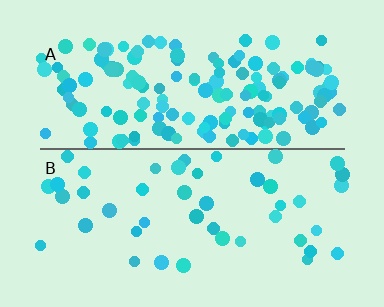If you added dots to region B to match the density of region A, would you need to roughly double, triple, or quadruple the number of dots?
Approximately triple.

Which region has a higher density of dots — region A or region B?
A (the top).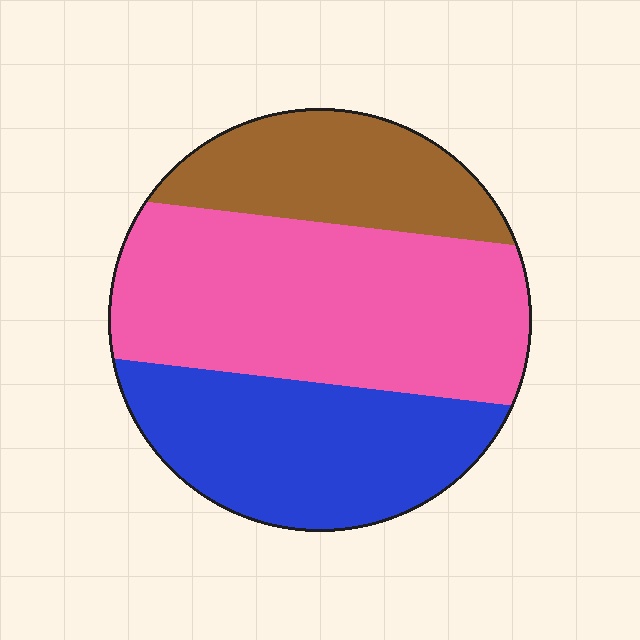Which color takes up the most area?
Pink, at roughly 45%.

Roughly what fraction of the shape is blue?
Blue covers 32% of the shape.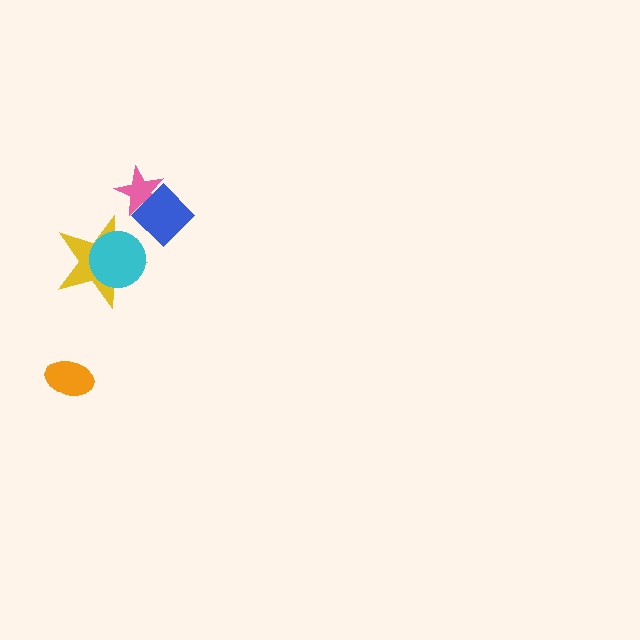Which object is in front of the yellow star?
The cyan circle is in front of the yellow star.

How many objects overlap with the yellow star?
1 object overlaps with the yellow star.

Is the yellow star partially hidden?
Yes, it is partially covered by another shape.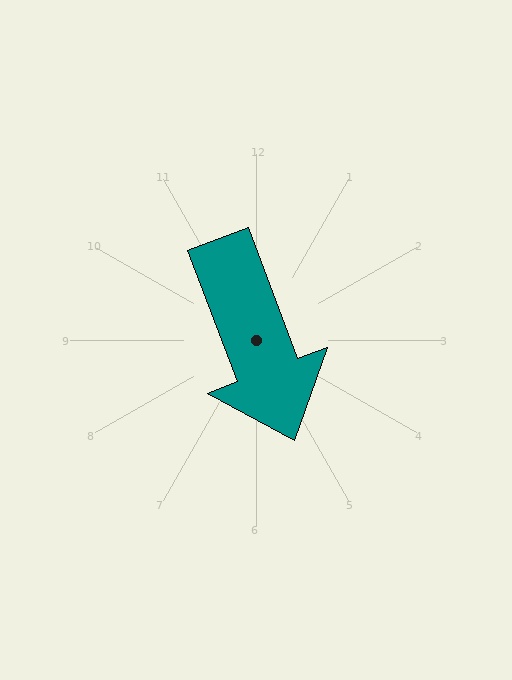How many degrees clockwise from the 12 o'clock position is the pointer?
Approximately 159 degrees.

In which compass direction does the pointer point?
South.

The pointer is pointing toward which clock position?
Roughly 5 o'clock.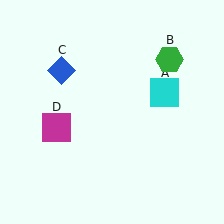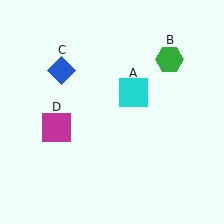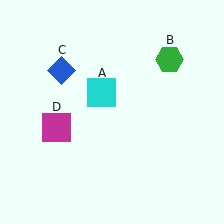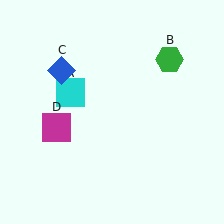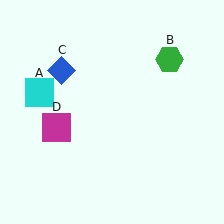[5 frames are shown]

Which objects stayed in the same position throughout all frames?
Green hexagon (object B) and blue diamond (object C) and magenta square (object D) remained stationary.